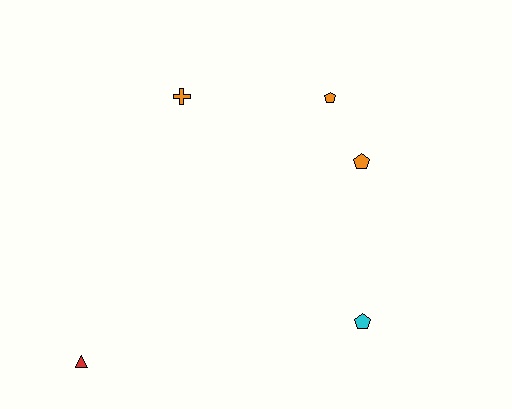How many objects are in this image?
There are 5 objects.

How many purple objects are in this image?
There are no purple objects.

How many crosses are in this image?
There is 1 cross.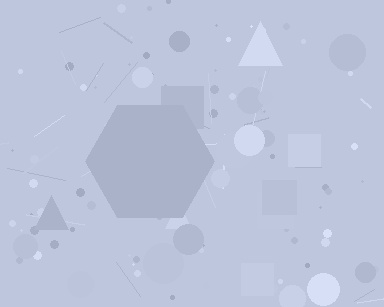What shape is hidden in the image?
A hexagon is hidden in the image.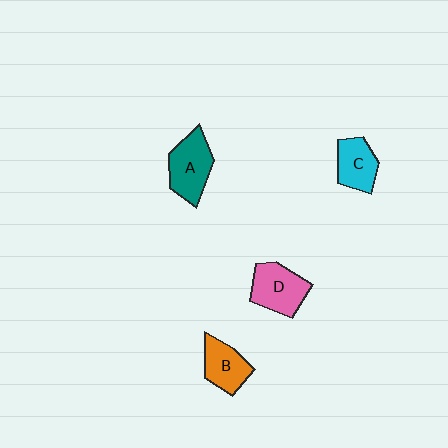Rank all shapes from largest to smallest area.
From largest to smallest: A (teal), D (pink), B (orange), C (cyan).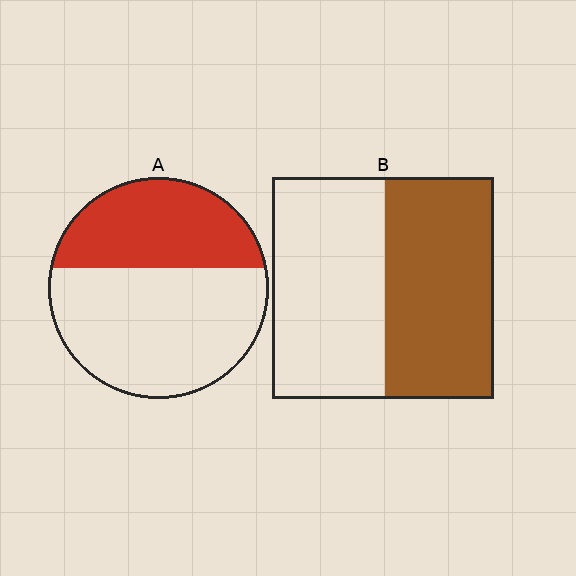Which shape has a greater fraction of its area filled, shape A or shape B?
Shape B.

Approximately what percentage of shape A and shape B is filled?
A is approximately 40% and B is approximately 50%.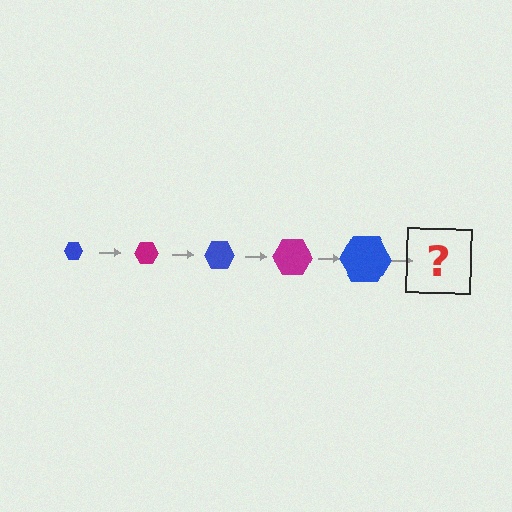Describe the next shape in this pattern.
It should be a magenta hexagon, larger than the previous one.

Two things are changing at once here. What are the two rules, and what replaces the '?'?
The two rules are that the hexagon grows larger each step and the color cycles through blue and magenta. The '?' should be a magenta hexagon, larger than the previous one.